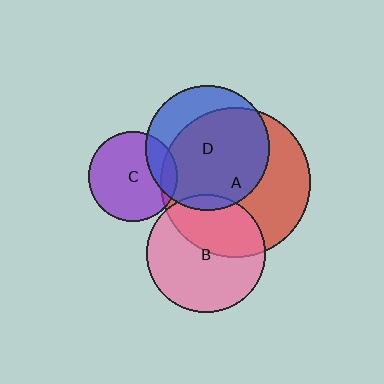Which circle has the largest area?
Circle A (red).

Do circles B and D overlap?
Yes.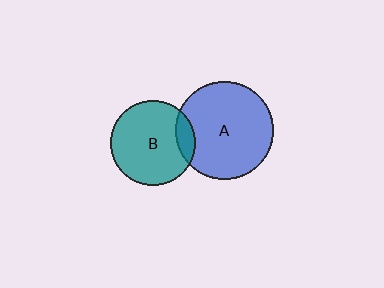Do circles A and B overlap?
Yes.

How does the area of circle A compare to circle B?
Approximately 1.3 times.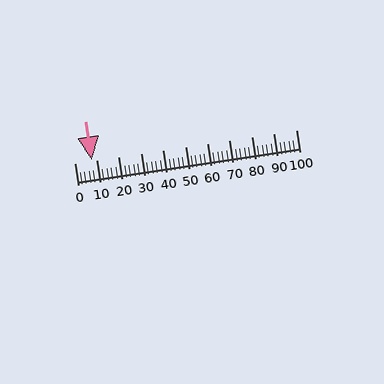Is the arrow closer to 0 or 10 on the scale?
The arrow is closer to 10.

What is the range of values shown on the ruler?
The ruler shows values from 0 to 100.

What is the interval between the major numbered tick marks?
The major tick marks are spaced 10 units apart.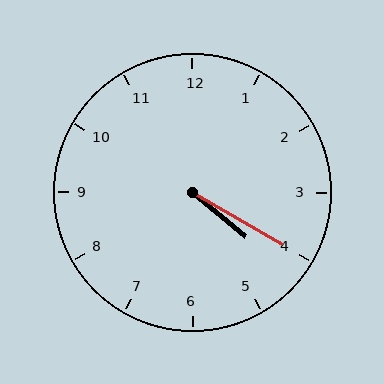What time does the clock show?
4:20.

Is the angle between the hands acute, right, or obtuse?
It is acute.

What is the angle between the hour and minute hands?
Approximately 10 degrees.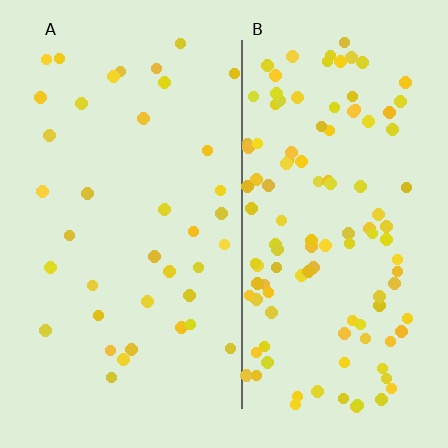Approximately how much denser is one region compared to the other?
Approximately 3.1× — region B over region A.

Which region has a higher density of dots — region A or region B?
B (the right).